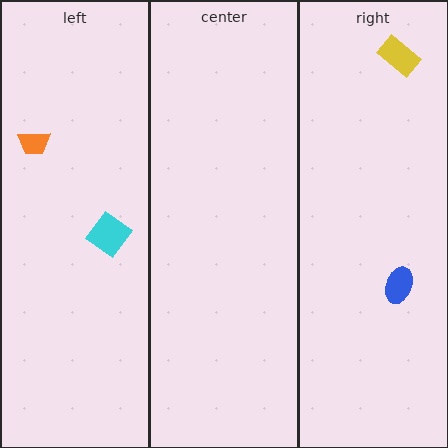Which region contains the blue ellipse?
The right region.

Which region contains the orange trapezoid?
The left region.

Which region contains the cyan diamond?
The left region.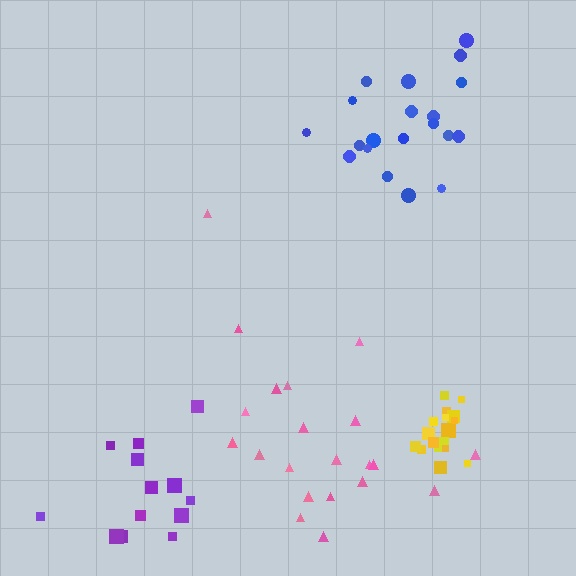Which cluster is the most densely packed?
Yellow.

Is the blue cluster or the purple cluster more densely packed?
Blue.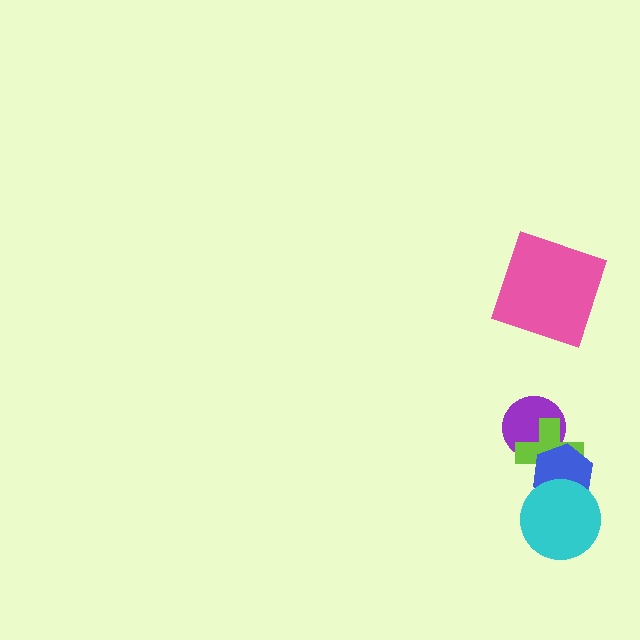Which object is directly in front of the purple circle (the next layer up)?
The lime cross is directly in front of the purple circle.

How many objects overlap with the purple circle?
2 objects overlap with the purple circle.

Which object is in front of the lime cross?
The blue hexagon is in front of the lime cross.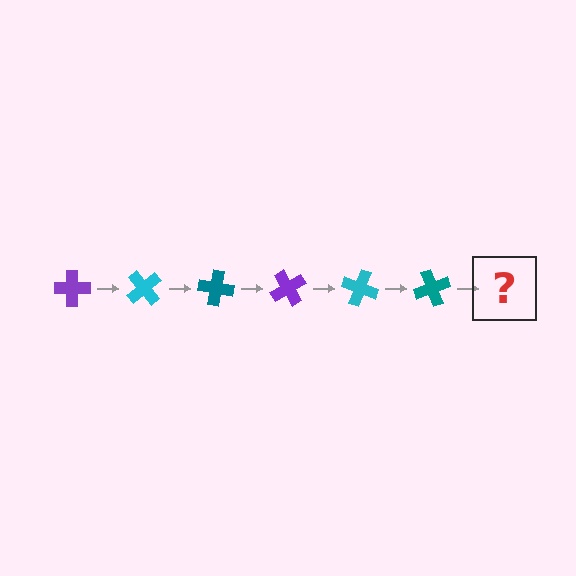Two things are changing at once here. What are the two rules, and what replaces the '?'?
The two rules are that it rotates 50 degrees each step and the color cycles through purple, cyan, and teal. The '?' should be a purple cross, rotated 300 degrees from the start.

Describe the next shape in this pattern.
It should be a purple cross, rotated 300 degrees from the start.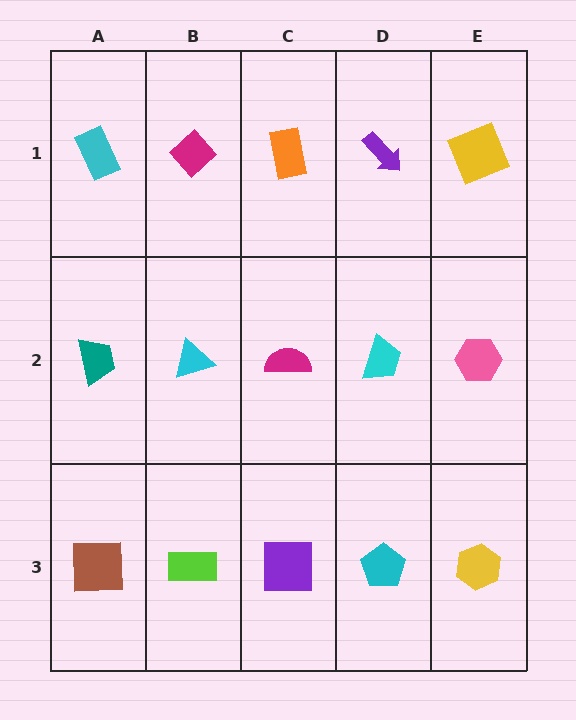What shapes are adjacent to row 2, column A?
A cyan rectangle (row 1, column A), a brown square (row 3, column A), a cyan triangle (row 2, column B).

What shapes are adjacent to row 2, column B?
A magenta diamond (row 1, column B), a lime rectangle (row 3, column B), a teal trapezoid (row 2, column A), a magenta semicircle (row 2, column C).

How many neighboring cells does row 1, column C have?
3.